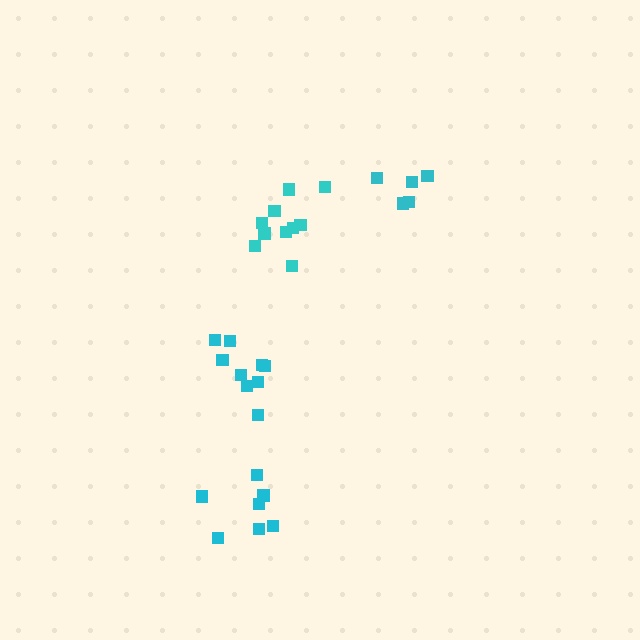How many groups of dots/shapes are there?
There are 4 groups.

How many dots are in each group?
Group 1: 10 dots, Group 2: 9 dots, Group 3: 5 dots, Group 4: 7 dots (31 total).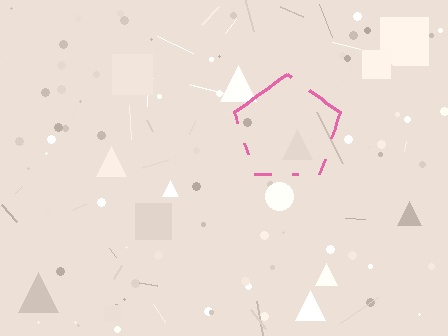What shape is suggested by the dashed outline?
The dashed outline suggests a pentagon.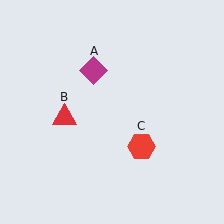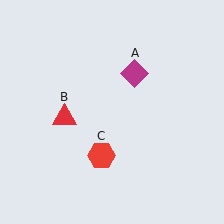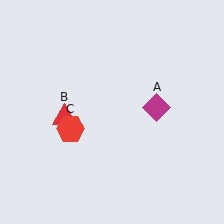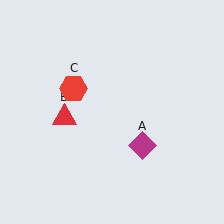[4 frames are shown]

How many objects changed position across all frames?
2 objects changed position: magenta diamond (object A), red hexagon (object C).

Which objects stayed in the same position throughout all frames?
Red triangle (object B) remained stationary.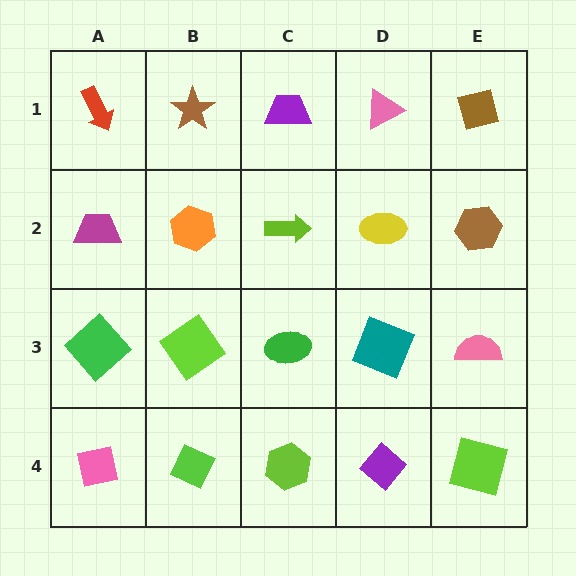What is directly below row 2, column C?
A green ellipse.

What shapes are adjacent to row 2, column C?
A purple trapezoid (row 1, column C), a green ellipse (row 3, column C), an orange hexagon (row 2, column B), a yellow ellipse (row 2, column D).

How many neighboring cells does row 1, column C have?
3.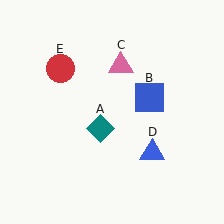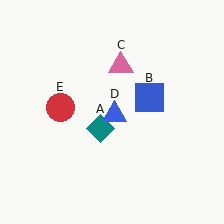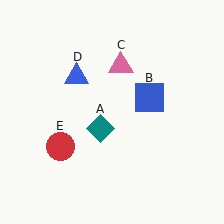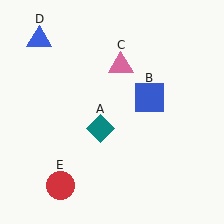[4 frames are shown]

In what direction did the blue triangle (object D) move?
The blue triangle (object D) moved up and to the left.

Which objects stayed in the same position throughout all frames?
Teal diamond (object A) and blue square (object B) and pink triangle (object C) remained stationary.